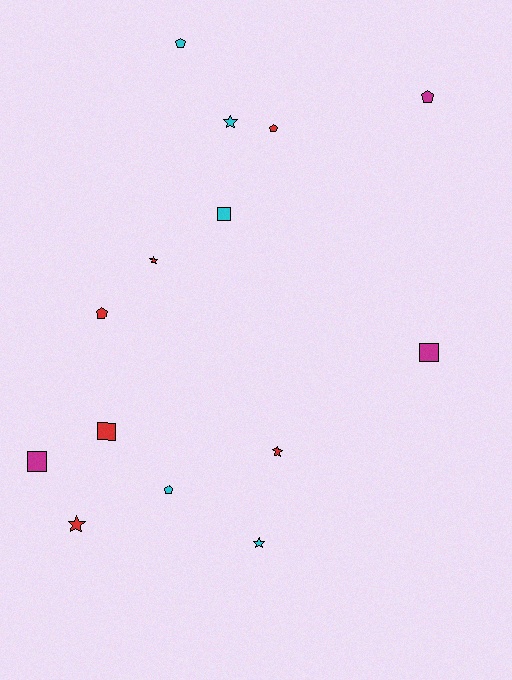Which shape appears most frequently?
Star, with 5 objects.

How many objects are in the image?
There are 14 objects.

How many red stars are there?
There are 3 red stars.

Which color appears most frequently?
Red, with 6 objects.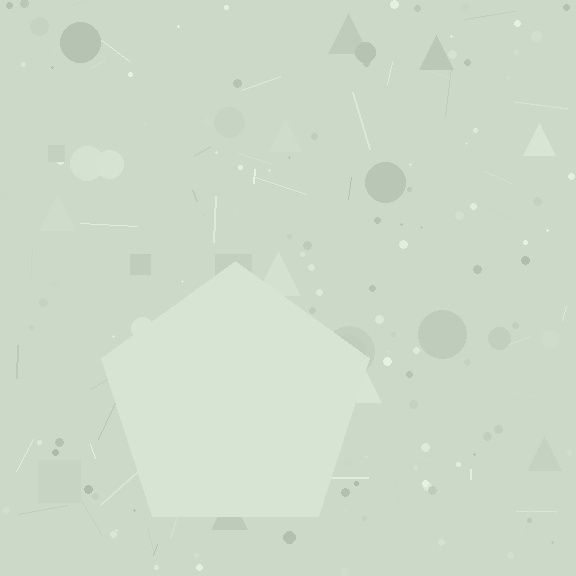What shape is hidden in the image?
A pentagon is hidden in the image.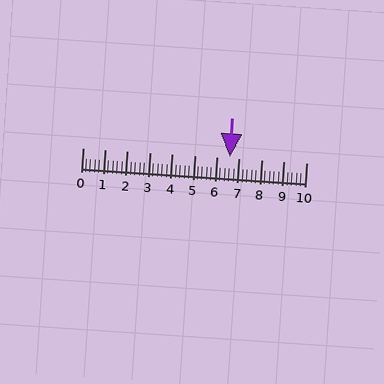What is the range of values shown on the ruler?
The ruler shows values from 0 to 10.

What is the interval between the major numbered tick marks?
The major tick marks are spaced 1 units apart.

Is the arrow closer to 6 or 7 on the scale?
The arrow is closer to 7.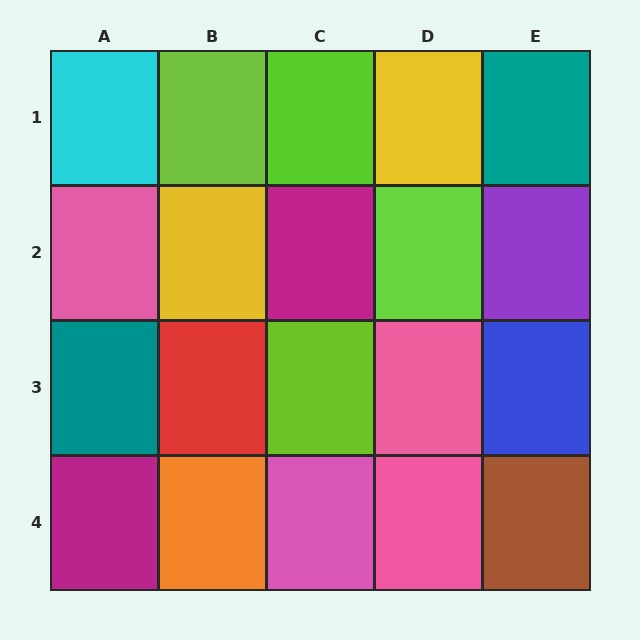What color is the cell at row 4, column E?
Brown.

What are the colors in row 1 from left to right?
Cyan, lime, lime, yellow, teal.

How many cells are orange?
1 cell is orange.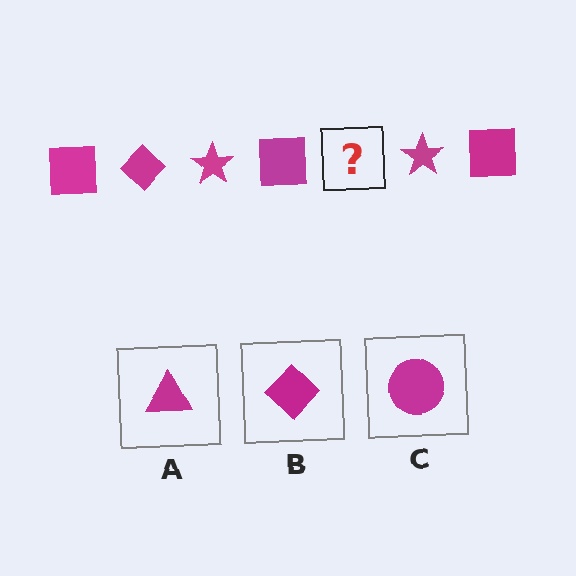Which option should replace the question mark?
Option B.